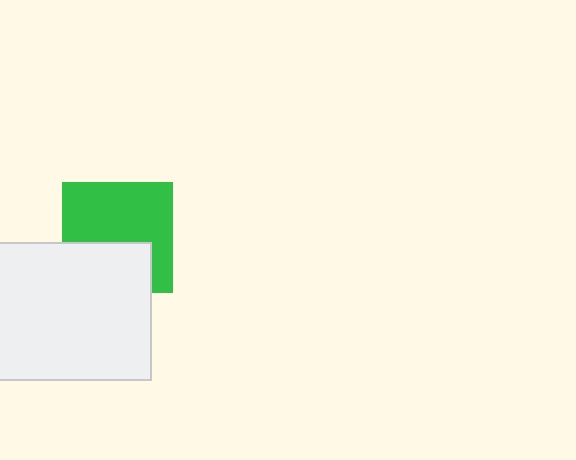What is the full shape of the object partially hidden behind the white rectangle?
The partially hidden object is a green square.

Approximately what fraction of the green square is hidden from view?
Roughly 37% of the green square is hidden behind the white rectangle.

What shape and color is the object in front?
The object in front is a white rectangle.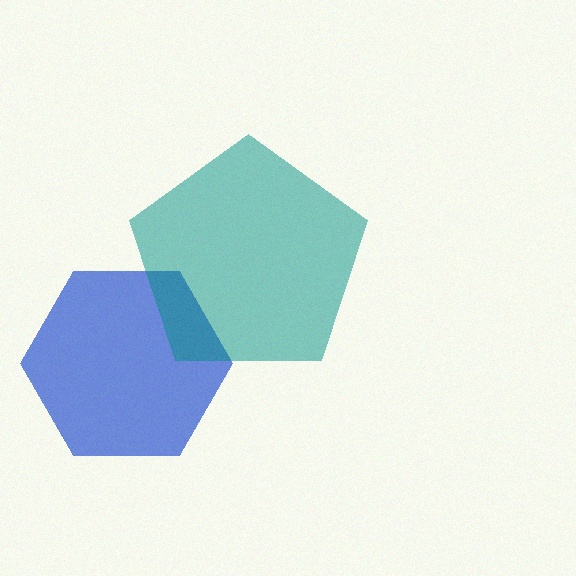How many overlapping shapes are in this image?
There are 2 overlapping shapes in the image.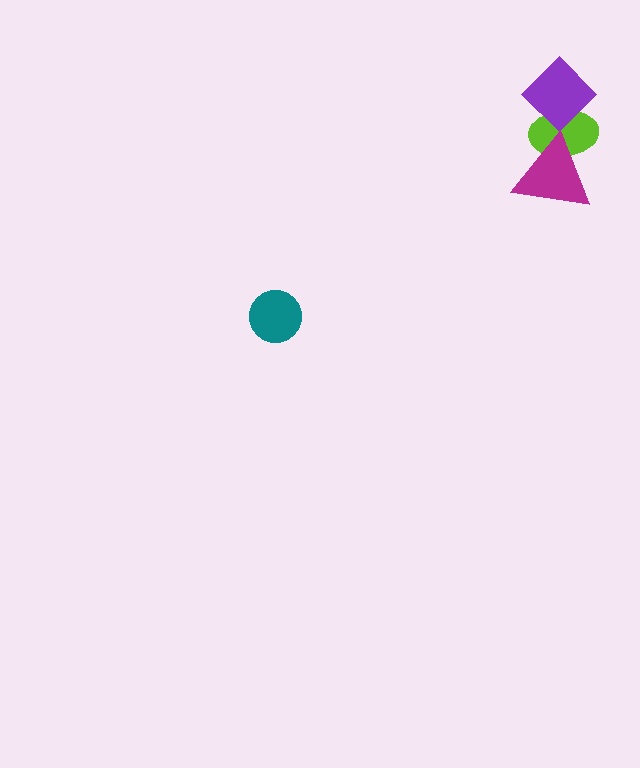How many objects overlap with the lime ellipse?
2 objects overlap with the lime ellipse.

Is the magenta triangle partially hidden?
No, no other shape covers it.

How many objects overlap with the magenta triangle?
1 object overlaps with the magenta triangle.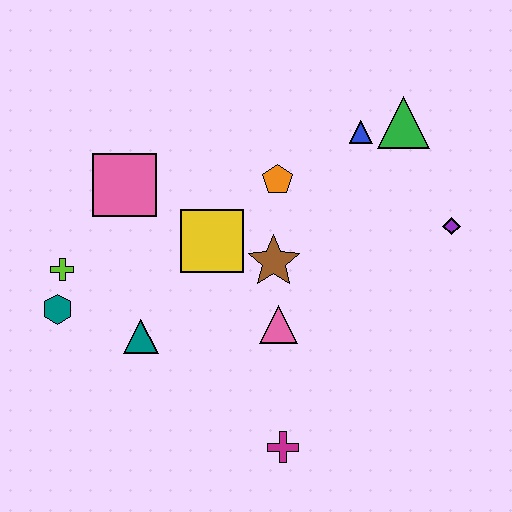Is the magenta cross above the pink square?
No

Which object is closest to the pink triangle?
The brown star is closest to the pink triangle.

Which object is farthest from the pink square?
The purple diamond is farthest from the pink square.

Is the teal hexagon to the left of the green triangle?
Yes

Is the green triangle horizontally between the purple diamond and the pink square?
Yes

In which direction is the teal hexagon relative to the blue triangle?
The teal hexagon is to the left of the blue triangle.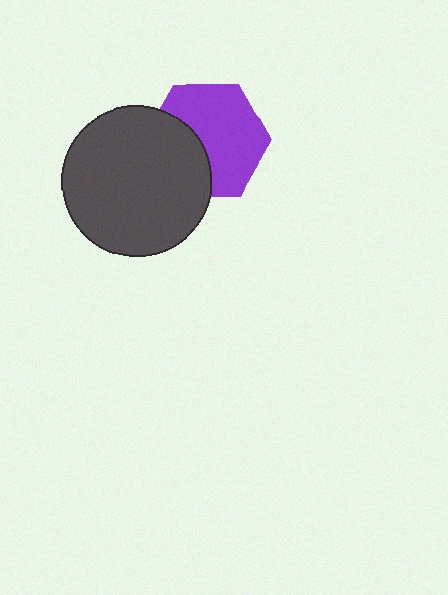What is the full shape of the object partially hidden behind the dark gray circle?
The partially hidden object is a purple hexagon.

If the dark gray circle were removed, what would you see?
You would see the complete purple hexagon.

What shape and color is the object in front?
The object in front is a dark gray circle.